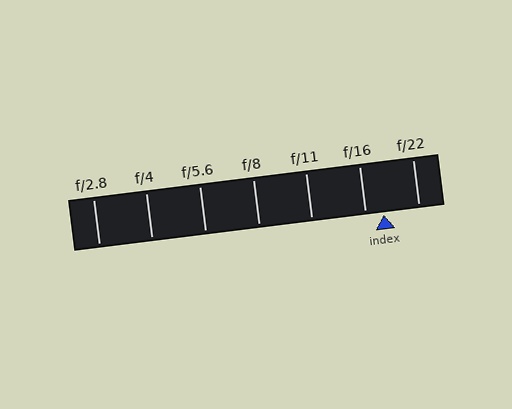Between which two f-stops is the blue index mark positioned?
The index mark is between f/16 and f/22.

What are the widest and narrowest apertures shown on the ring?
The widest aperture shown is f/2.8 and the narrowest is f/22.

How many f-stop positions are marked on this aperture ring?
There are 7 f-stop positions marked.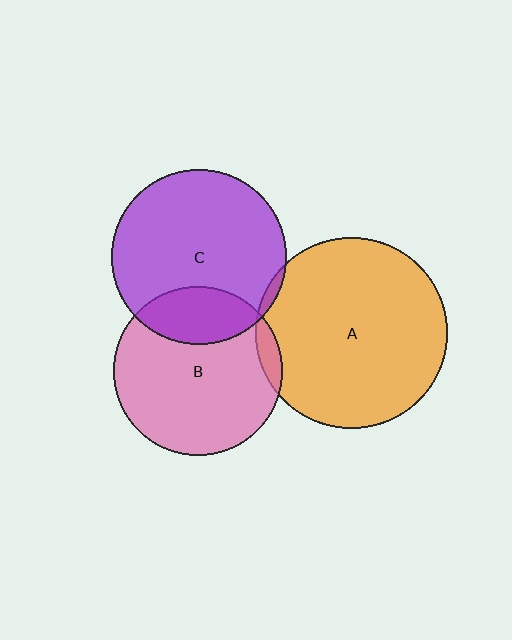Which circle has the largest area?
Circle A (orange).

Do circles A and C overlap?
Yes.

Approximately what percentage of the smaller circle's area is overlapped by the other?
Approximately 5%.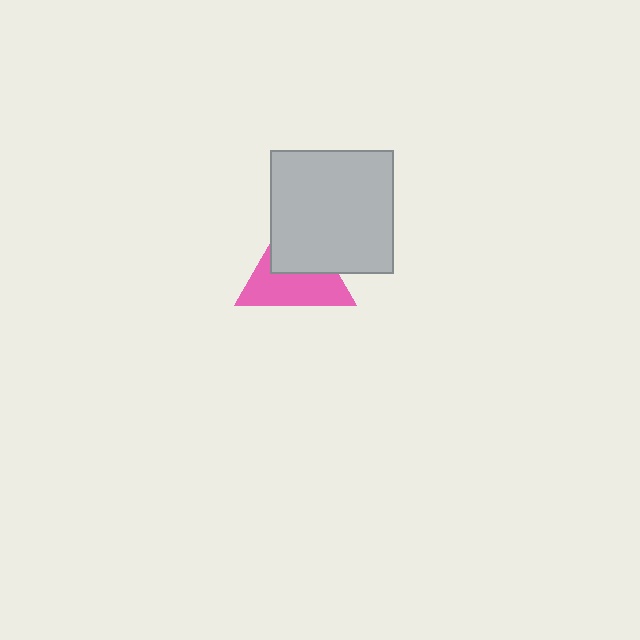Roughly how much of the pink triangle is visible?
About half of it is visible (roughly 55%).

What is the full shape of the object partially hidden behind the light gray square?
The partially hidden object is a pink triangle.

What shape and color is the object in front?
The object in front is a light gray square.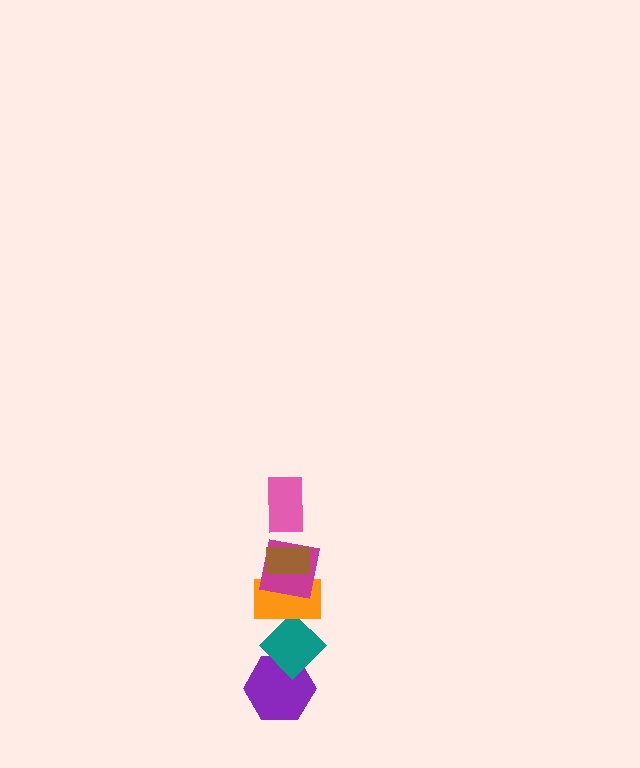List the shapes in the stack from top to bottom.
From top to bottom: the pink rectangle, the brown rectangle, the magenta square, the orange rectangle, the teal diamond, the purple hexagon.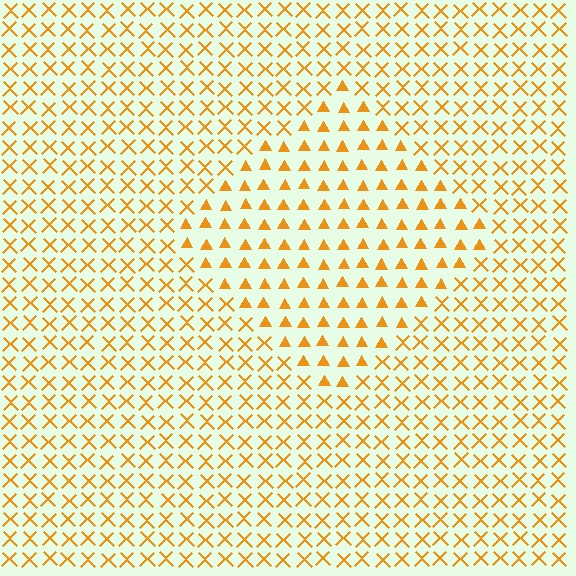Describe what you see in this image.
The image is filled with small orange elements arranged in a uniform grid. A diamond-shaped region contains triangles, while the surrounding area contains X marks. The boundary is defined purely by the change in element shape.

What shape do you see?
I see a diamond.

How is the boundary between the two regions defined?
The boundary is defined by a change in element shape: triangles inside vs. X marks outside. All elements share the same color and spacing.